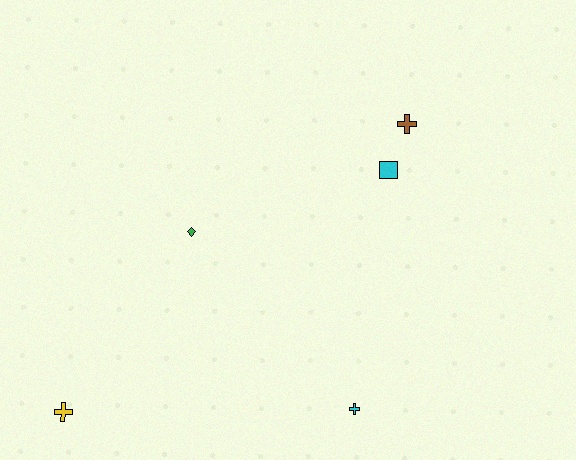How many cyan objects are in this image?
There are 2 cyan objects.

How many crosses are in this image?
There are 3 crosses.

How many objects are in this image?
There are 5 objects.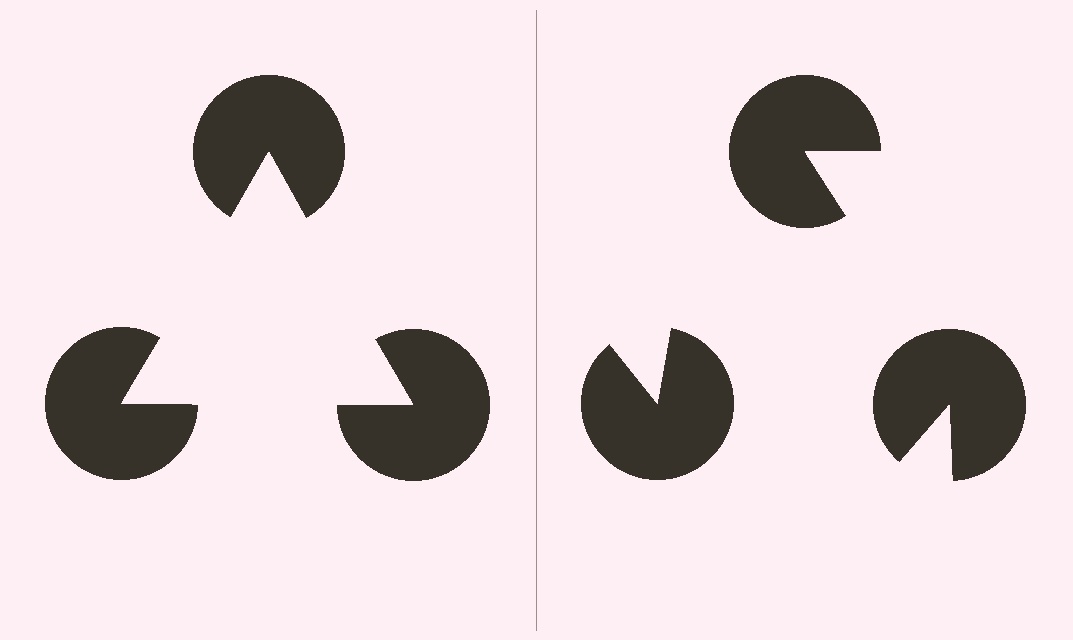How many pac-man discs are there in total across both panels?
6 — 3 on each side.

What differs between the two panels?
The pac-man discs are positioned identically on both sides; only the wedge orientations differ. On the left they align to a triangle; on the right they are misaligned.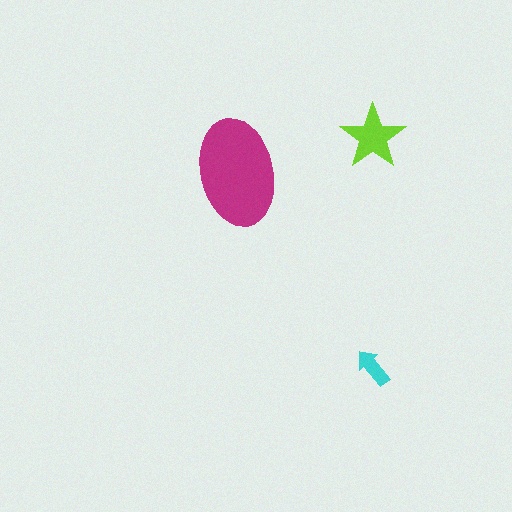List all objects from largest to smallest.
The magenta ellipse, the lime star, the cyan arrow.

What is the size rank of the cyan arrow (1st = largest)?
3rd.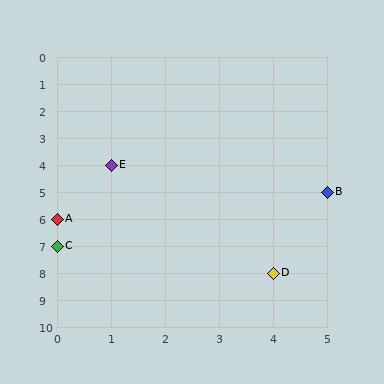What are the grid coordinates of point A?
Point A is at grid coordinates (0, 6).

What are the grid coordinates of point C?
Point C is at grid coordinates (0, 7).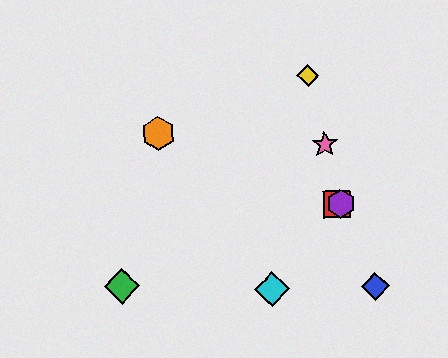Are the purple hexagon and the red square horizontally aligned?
Yes, both are at y≈204.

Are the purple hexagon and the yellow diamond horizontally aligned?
No, the purple hexagon is at y≈204 and the yellow diamond is at y≈76.